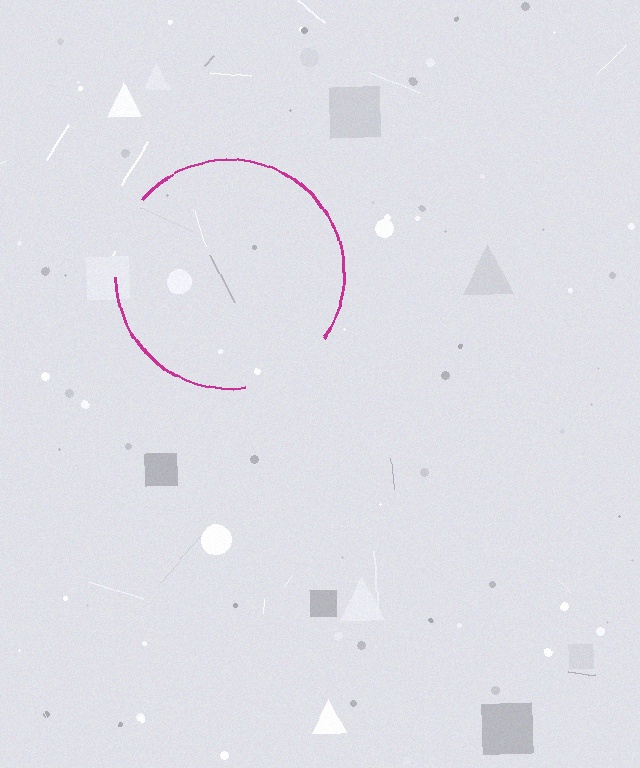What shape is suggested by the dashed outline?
The dashed outline suggests a circle.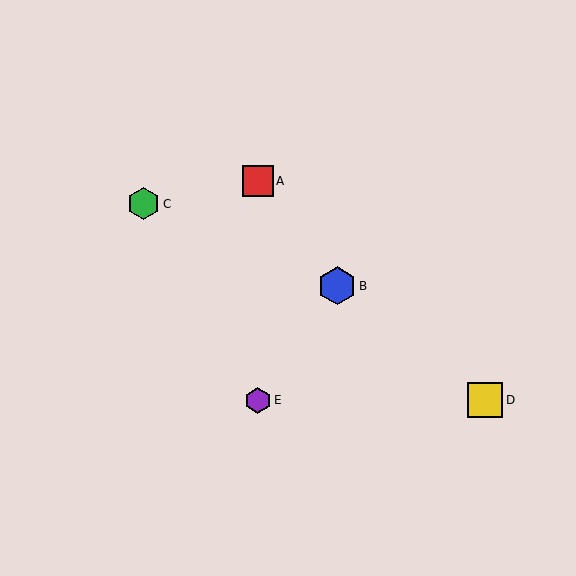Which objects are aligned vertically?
Objects A, E are aligned vertically.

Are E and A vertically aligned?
Yes, both are at x≈258.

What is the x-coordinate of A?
Object A is at x≈258.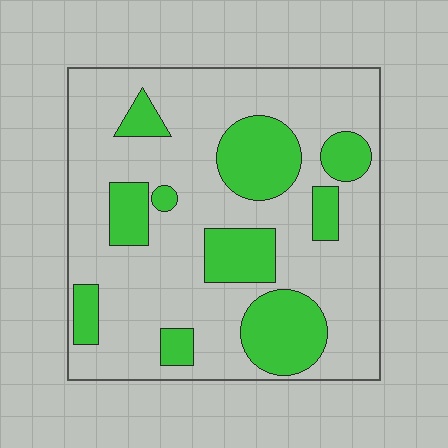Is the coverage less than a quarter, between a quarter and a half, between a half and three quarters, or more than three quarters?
Between a quarter and a half.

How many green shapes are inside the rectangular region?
10.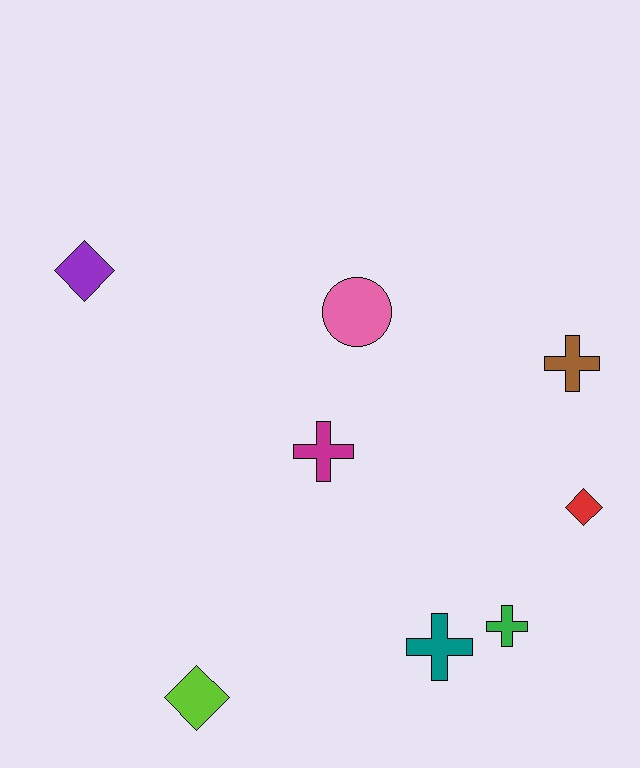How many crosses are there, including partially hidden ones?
There are 4 crosses.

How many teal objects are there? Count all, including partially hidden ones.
There is 1 teal object.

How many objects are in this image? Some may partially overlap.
There are 8 objects.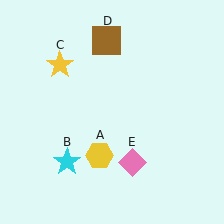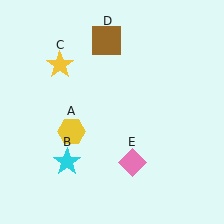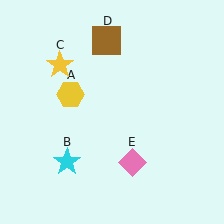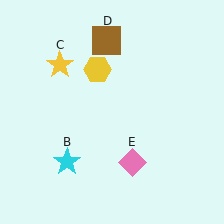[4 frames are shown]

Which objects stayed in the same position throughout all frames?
Cyan star (object B) and yellow star (object C) and brown square (object D) and pink diamond (object E) remained stationary.